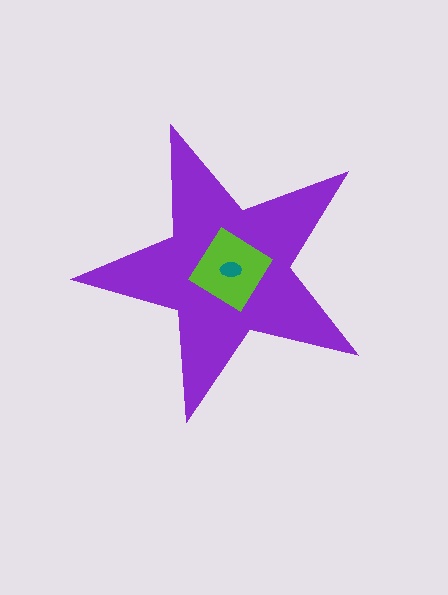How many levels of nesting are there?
3.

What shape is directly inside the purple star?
The lime diamond.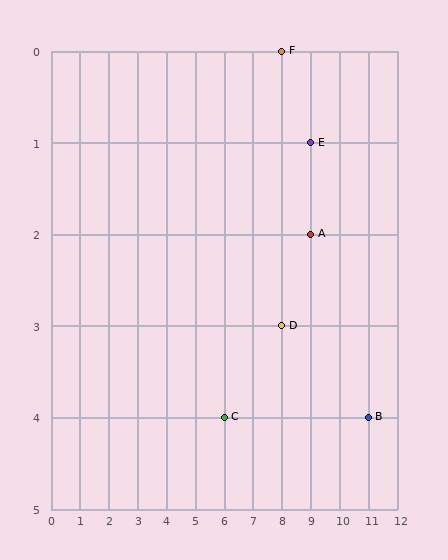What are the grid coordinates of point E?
Point E is at grid coordinates (9, 1).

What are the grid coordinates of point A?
Point A is at grid coordinates (9, 2).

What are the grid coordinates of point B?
Point B is at grid coordinates (11, 4).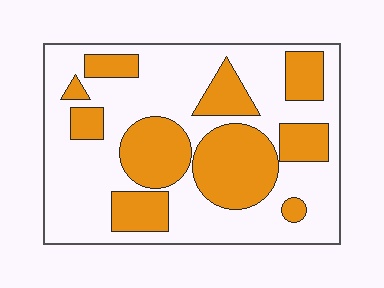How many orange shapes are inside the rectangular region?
10.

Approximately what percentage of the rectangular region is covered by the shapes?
Approximately 35%.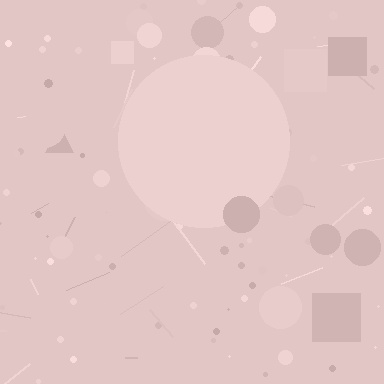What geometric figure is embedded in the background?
A circle is embedded in the background.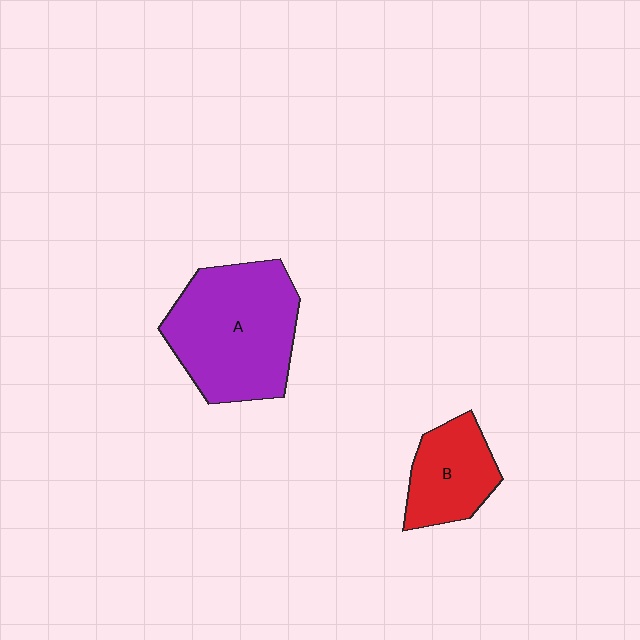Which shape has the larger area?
Shape A (purple).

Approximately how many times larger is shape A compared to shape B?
Approximately 2.0 times.